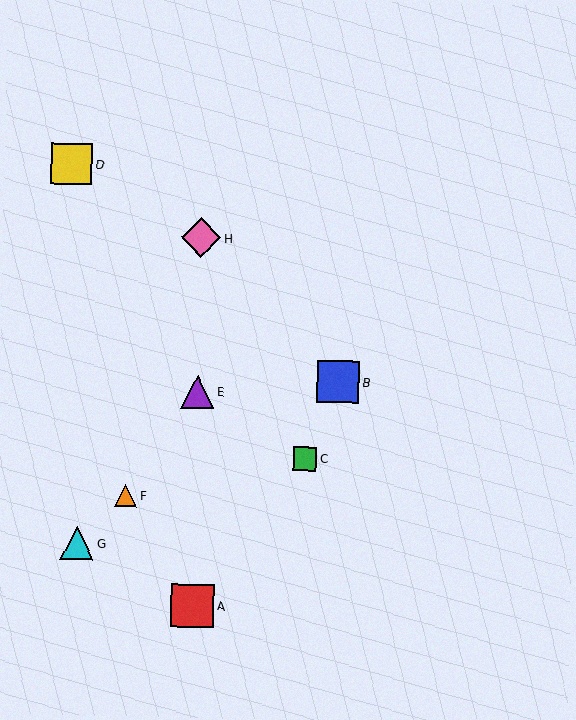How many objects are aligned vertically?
3 objects (A, E, H) are aligned vertically.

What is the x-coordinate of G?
Object G is at x≈77.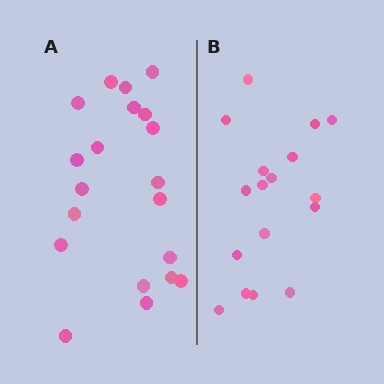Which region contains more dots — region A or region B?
Region A (the left region) has more dots.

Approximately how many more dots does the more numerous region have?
Region A has just a few more — roughly 2 or 3 more dots than region B.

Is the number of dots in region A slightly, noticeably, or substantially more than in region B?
Region A has only slightly more — the two regions are fairly close. The ratio is roughly 1.2 to 1.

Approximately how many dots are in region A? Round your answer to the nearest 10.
About 20 dots.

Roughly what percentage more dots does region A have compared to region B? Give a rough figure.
About 20% more.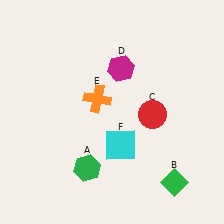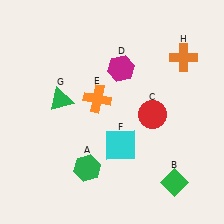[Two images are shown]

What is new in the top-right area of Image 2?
An orange cross (H) was added in the top-right area of Image 2.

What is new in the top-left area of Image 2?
A green triangle (G) was added in the top-left area of Image 2.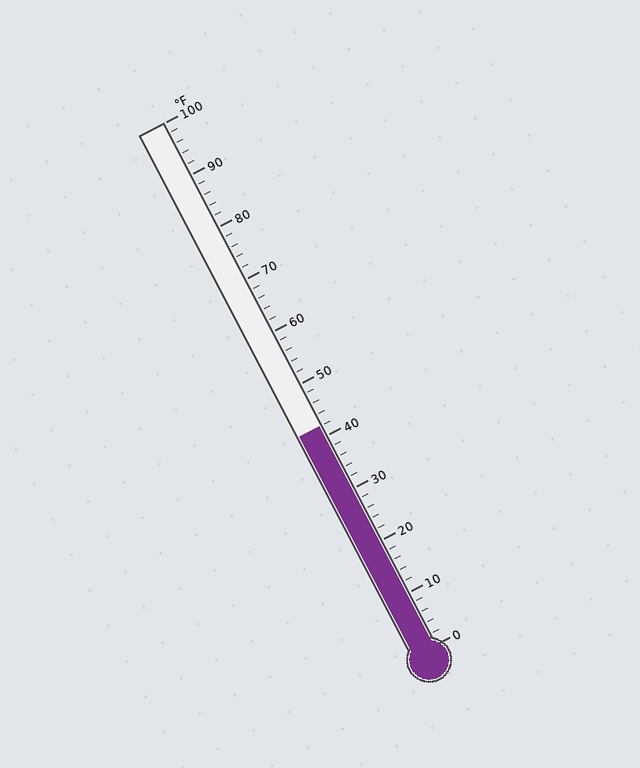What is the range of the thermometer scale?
The thermometer scale ranges from 0°F to 100°F.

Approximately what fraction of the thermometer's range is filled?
The thermometer is filled to approximately 40% of its range.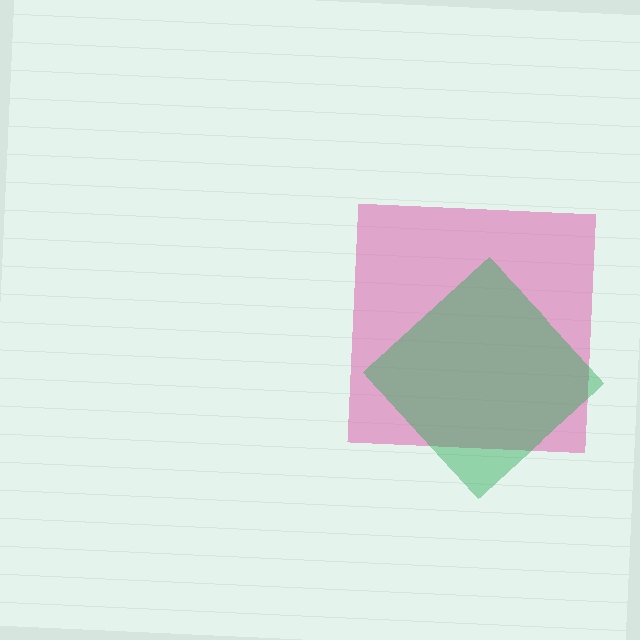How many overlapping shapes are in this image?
There are 2 overlapping shapes in the image.